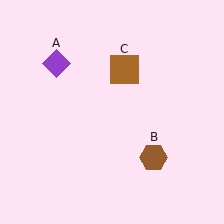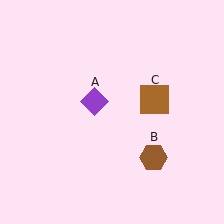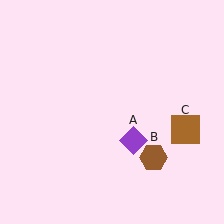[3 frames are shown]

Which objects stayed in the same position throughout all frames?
Brown hexagon (object B) remained stationary.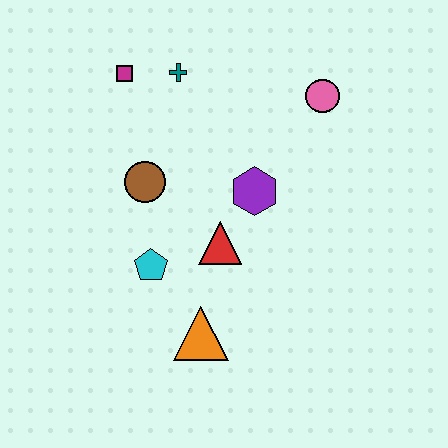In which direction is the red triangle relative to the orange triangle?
The red triangle is above the orange triangle.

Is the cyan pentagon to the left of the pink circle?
Yes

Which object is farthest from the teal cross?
The orange triangle is farthest from the teal cross.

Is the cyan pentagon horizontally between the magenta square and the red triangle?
Yes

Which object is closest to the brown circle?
The cyan pentagon is closest to the brown circle.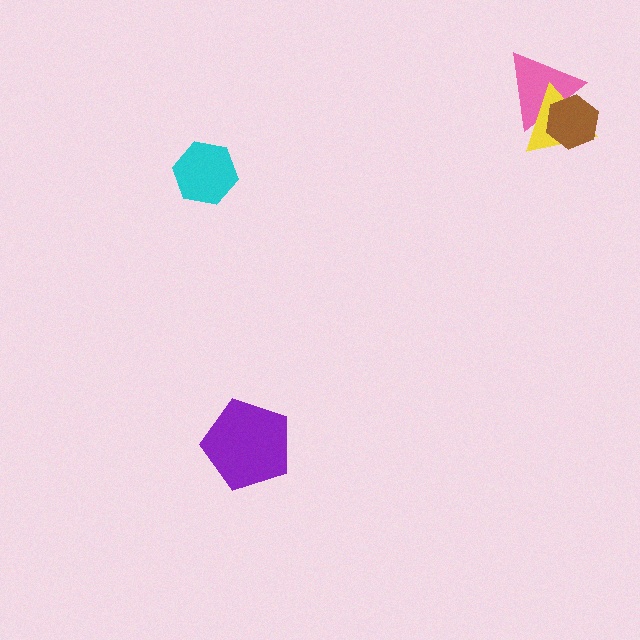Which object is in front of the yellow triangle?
The brown hexagon is in front of the yellow triangle.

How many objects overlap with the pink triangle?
2 objects overlap with the pink triangle.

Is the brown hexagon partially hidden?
No, no other shape covers it.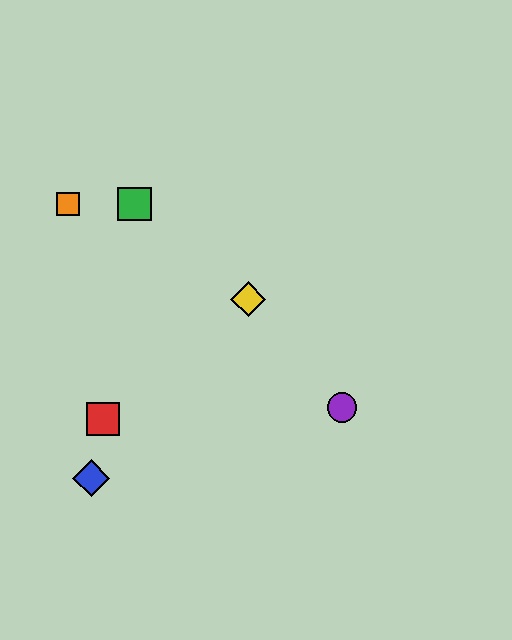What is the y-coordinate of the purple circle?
The purple circle is at y≈407.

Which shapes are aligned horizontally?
The green square, the orange square are aligned horizontally.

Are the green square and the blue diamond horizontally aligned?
No, the green square is at y≈204 and the blue diamond is at y≈478.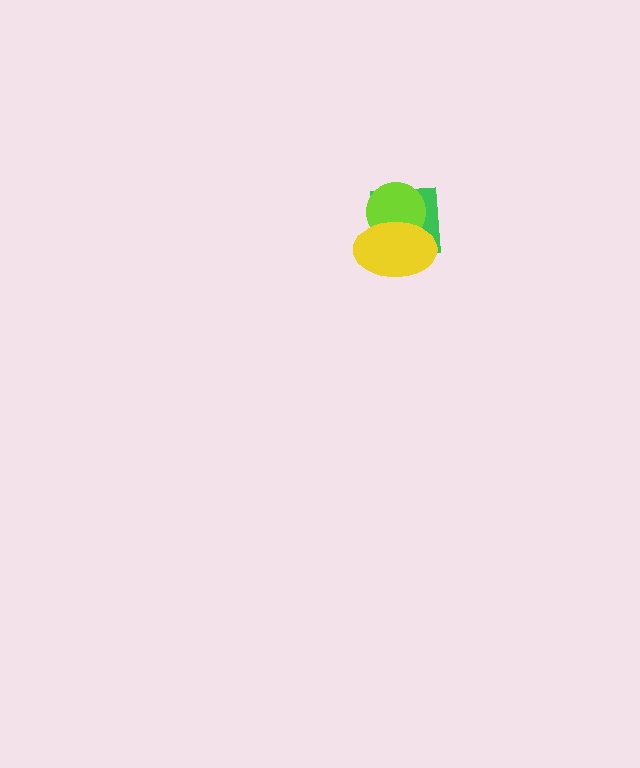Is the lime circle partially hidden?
Yes, it is partially covered by another shape.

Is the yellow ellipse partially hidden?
No, no other shape covers it.